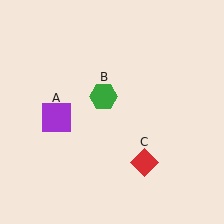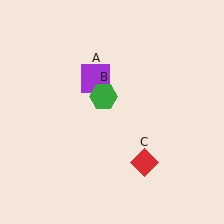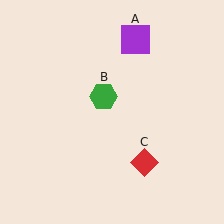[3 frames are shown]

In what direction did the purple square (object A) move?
The purple square (object A) moved up and to the right.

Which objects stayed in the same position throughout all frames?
Green hexagon (object B) and red diamond (object C) remained stationary.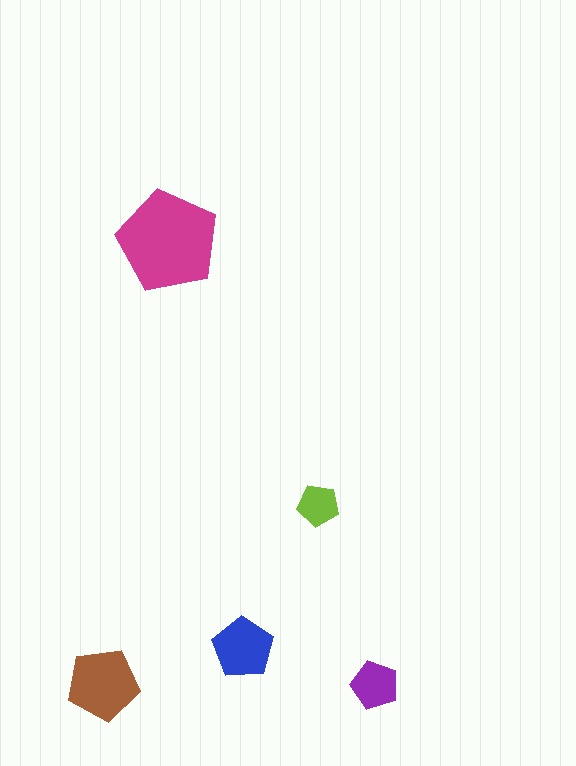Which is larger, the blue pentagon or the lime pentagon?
The blue one.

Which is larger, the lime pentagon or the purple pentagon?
The purple one.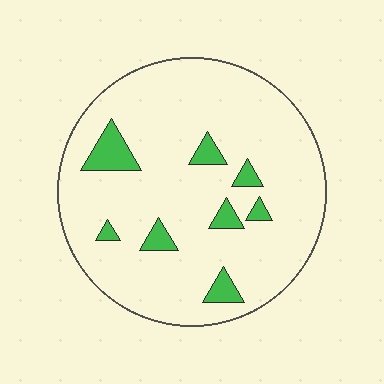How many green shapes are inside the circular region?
8.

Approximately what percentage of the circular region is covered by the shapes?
Approximately 10%.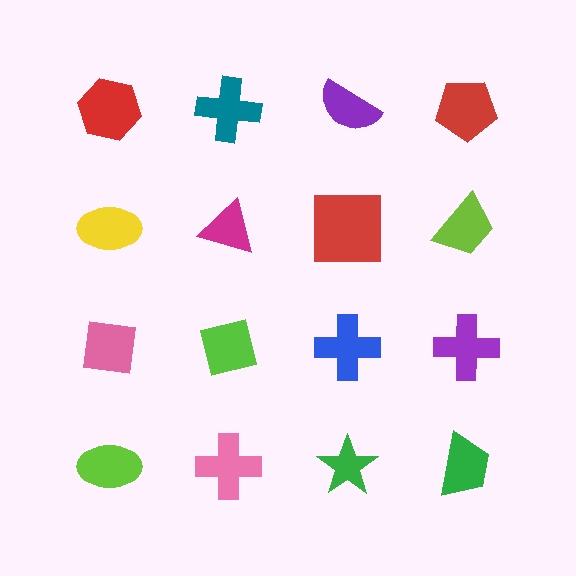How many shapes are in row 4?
4 shapes.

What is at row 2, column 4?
A lime trapezoid.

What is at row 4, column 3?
A green star.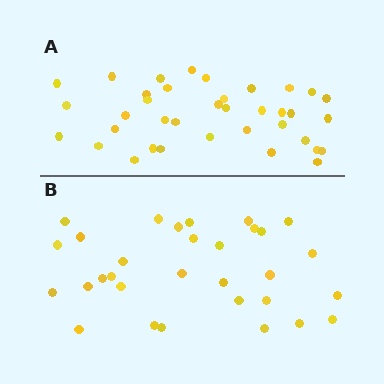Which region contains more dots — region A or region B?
Region A (the top region) has more dots.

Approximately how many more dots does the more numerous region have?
Region A has about 6 more dots than region B.